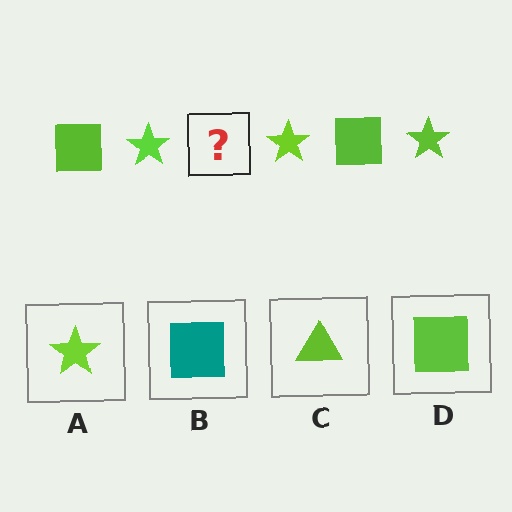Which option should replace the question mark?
Option D.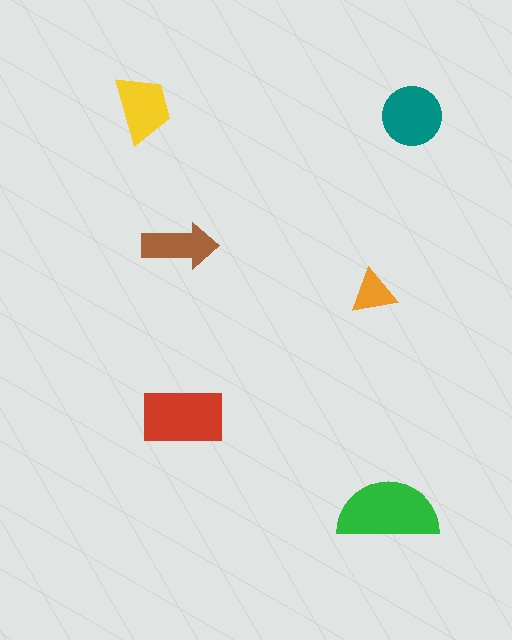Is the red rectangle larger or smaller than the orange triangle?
Larger.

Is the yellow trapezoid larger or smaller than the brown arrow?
Larger.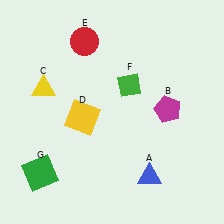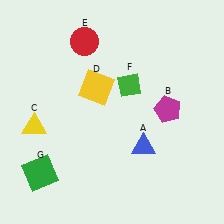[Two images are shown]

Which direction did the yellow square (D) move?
The yellow square (D) moved up.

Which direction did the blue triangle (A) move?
The blue triangle (A) moved up.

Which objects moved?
The objects that moved are: the blue triangle (A), the yellow triangle (C), the yellow square (D).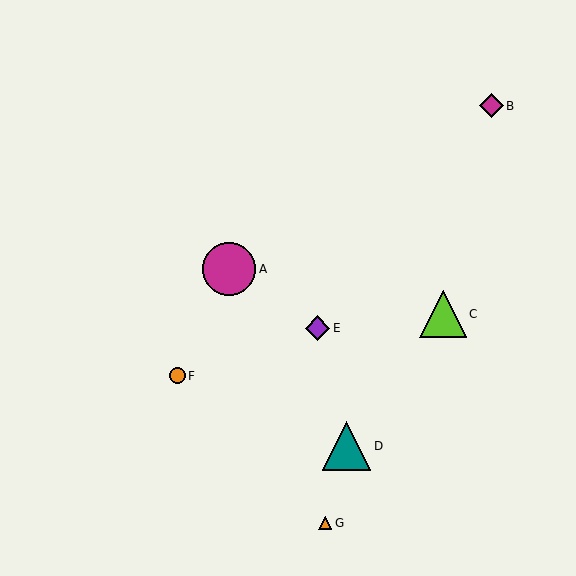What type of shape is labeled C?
Shape C is a lime triangle.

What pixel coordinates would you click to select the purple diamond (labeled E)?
Click at (317, 328) to select the purple diamond E.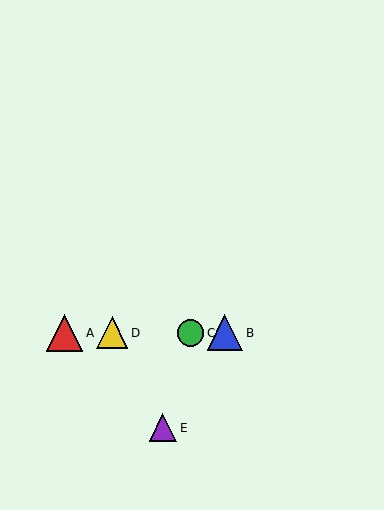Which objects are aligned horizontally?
Objects A, B, C, D are aligned horizontally.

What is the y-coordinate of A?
Object A is at y≈333.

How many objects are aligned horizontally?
4 objects (A, B, C, D) are aligned horizontally.